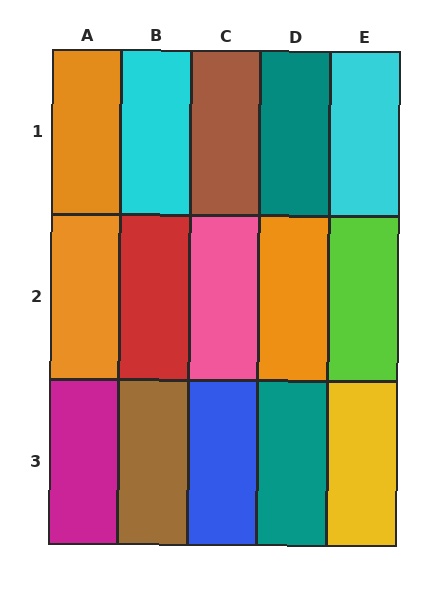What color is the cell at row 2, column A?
Orange.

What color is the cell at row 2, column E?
Lime.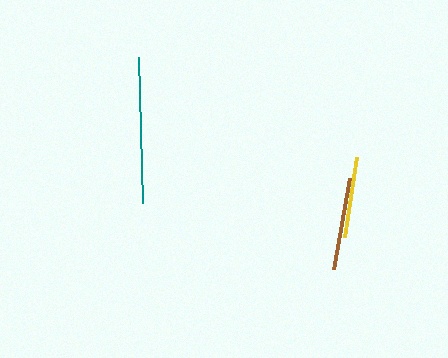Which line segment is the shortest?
The yellow line is the shortest at approximately 81 pixels.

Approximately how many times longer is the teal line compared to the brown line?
The teal line is approximately 1.6 times the length of the brown line.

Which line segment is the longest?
The teal line is the longest at approximately 146 pixels.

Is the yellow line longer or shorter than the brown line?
The brown line is longer than the yellow line.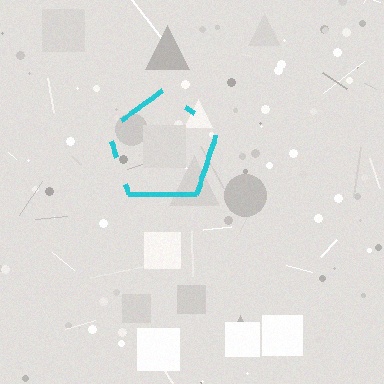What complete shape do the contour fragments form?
The contour fragments form a pentagon.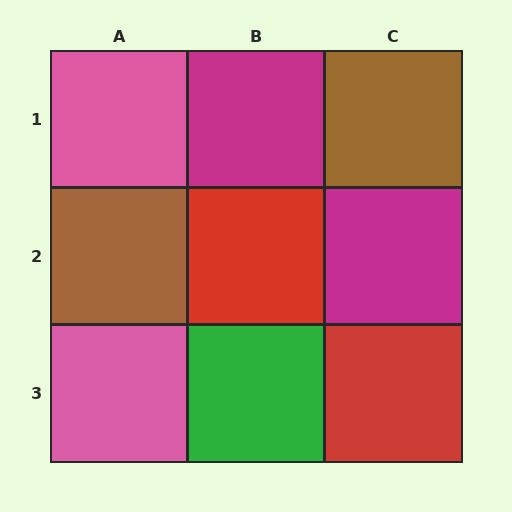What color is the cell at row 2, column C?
Magenta.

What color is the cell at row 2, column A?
Brown.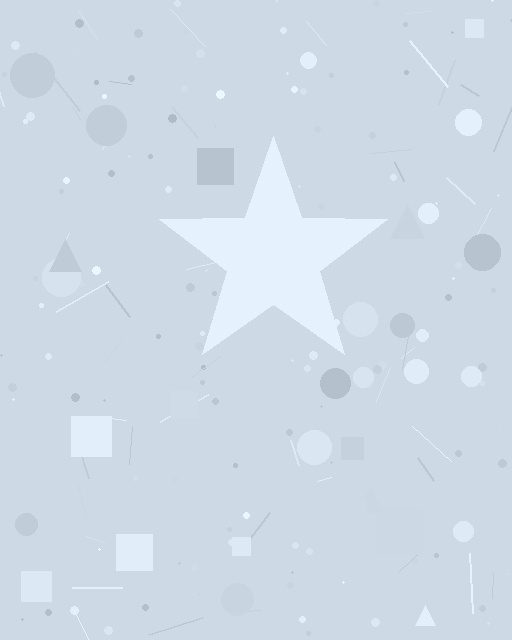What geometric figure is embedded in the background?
A star is embedded in the background.